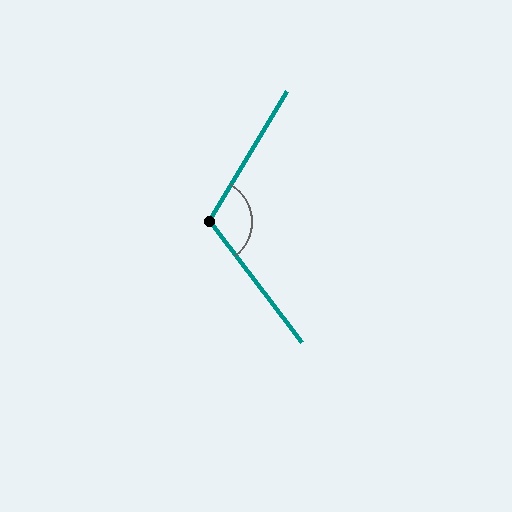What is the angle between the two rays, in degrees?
Approximately 112 degrees.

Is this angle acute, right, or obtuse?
It is obtuse.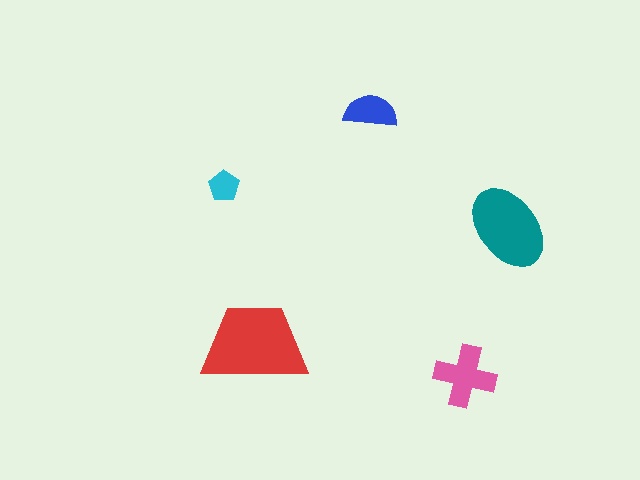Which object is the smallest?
The cyan pentagon.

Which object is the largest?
The red trapezoid.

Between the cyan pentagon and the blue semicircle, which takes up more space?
The blue semicircle.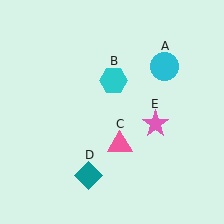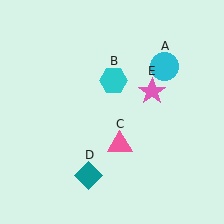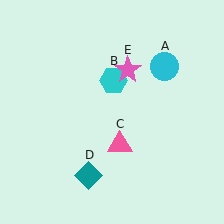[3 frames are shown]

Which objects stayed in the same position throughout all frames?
Cyan circle (object A) and cyan hexagon (object B) and pink triangle (object C) and teal diamond (object D) remained stationary.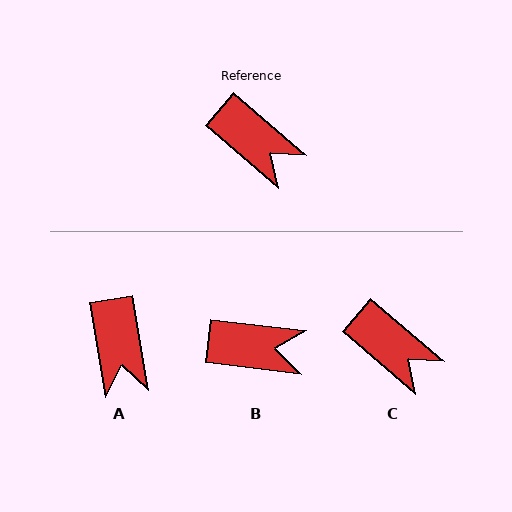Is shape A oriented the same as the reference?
No, it is off by about 40 degrees.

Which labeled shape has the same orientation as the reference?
C.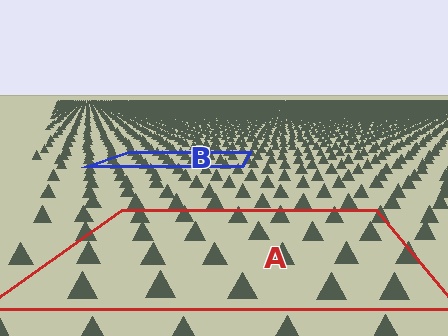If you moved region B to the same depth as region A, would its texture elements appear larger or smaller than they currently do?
They would appear larger. At a closer depth, the same texture elements are projected at a bigger on-screen size.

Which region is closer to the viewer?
Region A is closer. The texture elements there are larger and more spread out.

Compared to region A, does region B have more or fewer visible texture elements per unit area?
Region B has more texture elements per unit area — they are packed more densely because it is farther away.